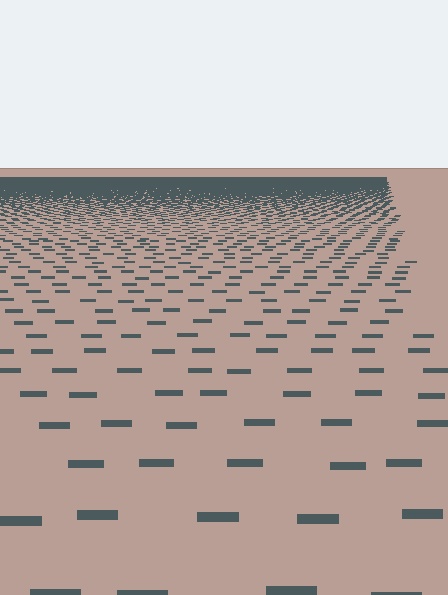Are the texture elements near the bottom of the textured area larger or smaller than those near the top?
Larger. Near the bottom, elements are closer to the viewer and appear at a bigger on-screen size.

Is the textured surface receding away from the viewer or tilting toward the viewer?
The surface is receding away from the viewer. Texture elements get smaller and denser toward the top.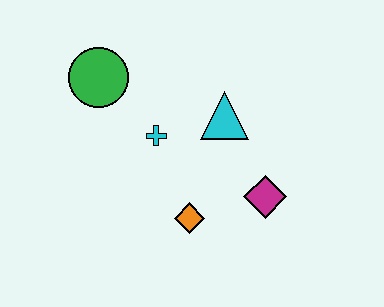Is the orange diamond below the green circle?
Yes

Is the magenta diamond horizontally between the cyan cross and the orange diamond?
No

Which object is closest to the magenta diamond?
The orange diamond is closest to the magenta diamond.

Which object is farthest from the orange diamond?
The green circle is farthest from the orange diamond.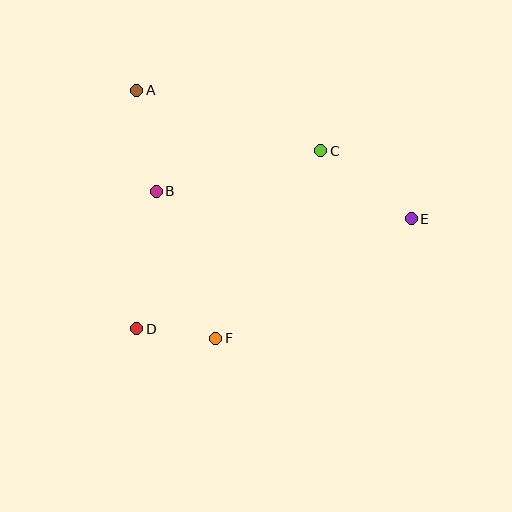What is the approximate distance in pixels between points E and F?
The distance between E and F is approximately 229 pixels.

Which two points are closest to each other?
Points D and F are closest to each other.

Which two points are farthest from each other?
Points A and E are farthest from each other.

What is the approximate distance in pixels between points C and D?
The distance between C and D is approximately 256 pixels.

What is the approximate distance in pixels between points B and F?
The distance between B and F is approximately 159 pixels.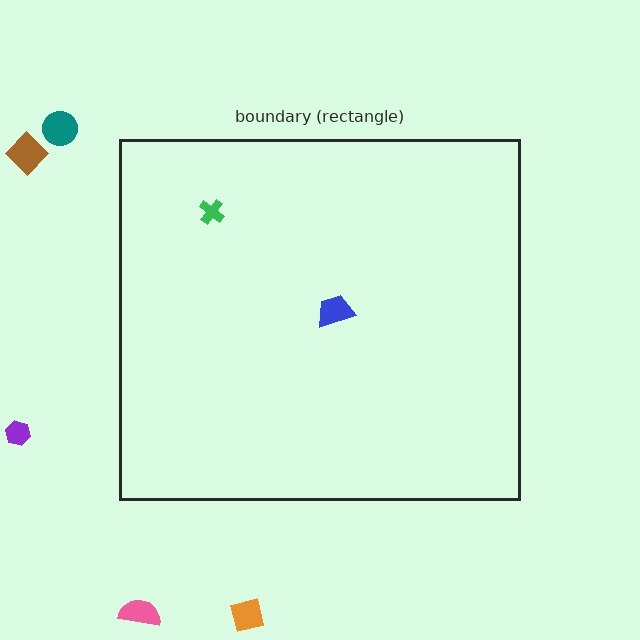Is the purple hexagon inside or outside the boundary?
Outside.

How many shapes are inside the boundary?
2 inside, 5 outside.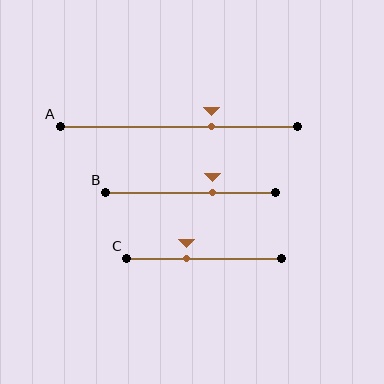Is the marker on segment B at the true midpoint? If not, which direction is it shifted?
No, the marker on segment B is shifted to the right by about 13% of the segment length.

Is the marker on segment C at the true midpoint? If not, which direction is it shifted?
No, the marker on segment C is shifted to the left by about 11% of the segment length.